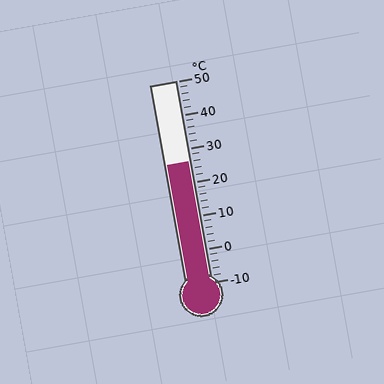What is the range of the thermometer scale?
The thermometer scale ranges from -10°C to 50°C.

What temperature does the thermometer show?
The thermometer shows approximately 26°C.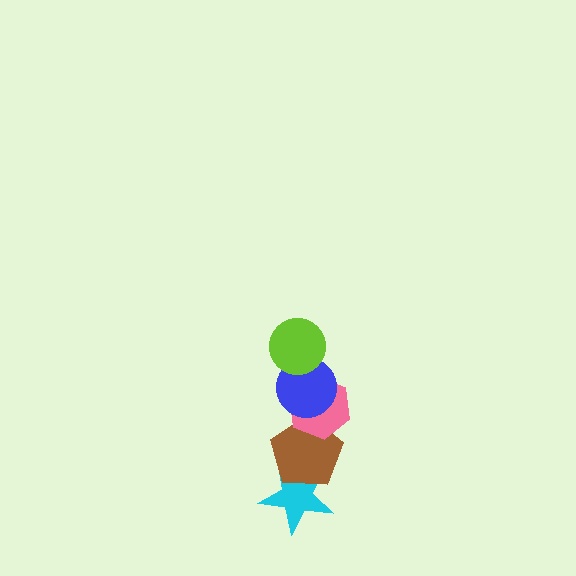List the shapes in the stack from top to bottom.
From top to bottom: the lime circle, the blue circle, the pink hexagon, the brown pentagon, the cyan star.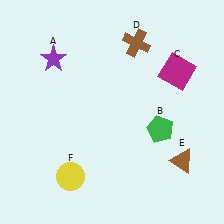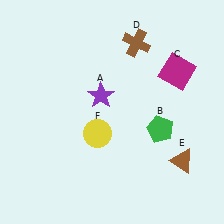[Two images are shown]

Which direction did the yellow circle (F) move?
The yellow circle (F) moved up.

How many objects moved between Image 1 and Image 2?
2 objects moved between the two images.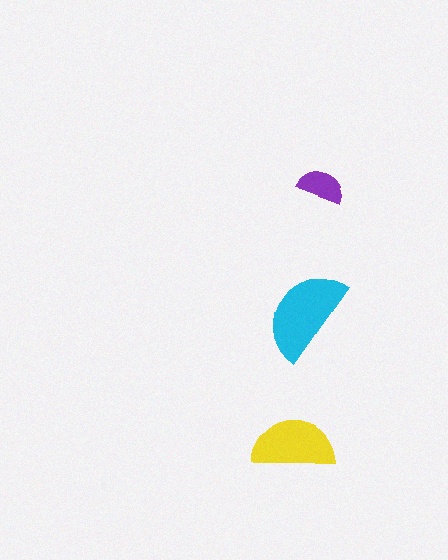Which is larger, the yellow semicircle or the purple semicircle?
The yellow one.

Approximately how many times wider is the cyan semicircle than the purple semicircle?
About 2 times wider.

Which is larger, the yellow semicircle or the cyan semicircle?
The cyan one.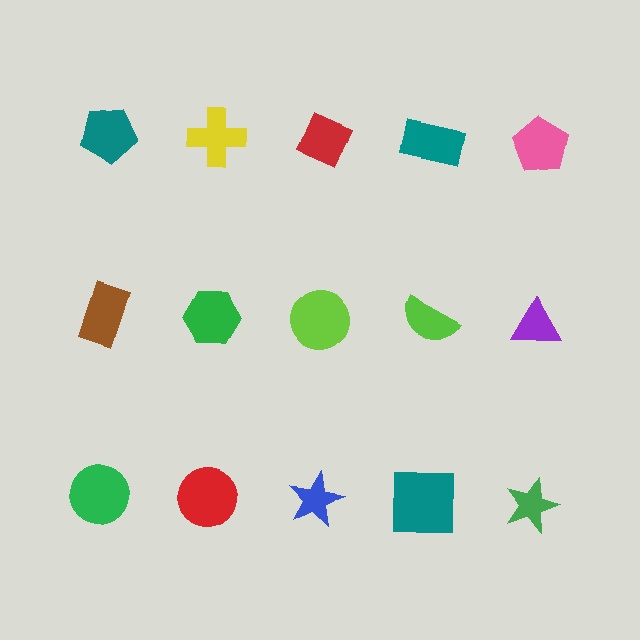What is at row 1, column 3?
A red diamond.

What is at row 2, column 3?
A lime circle.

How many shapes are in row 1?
5 shapes.